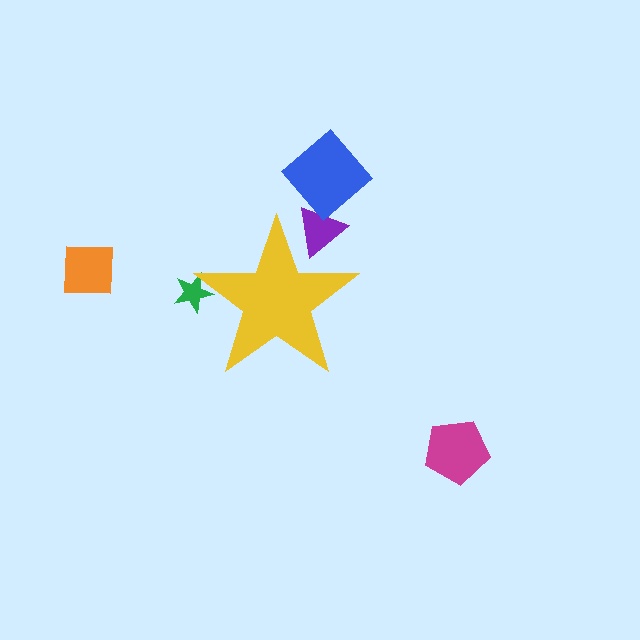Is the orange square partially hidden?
No, the orange square is fully visible.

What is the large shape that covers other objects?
A yellow star.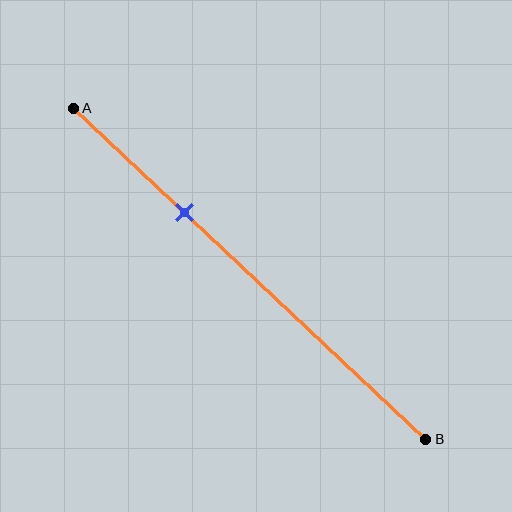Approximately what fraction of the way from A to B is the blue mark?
The blue mark is approximately 30% of the way from A to B.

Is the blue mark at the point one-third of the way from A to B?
Yes, the mark is approximately at the one-third point.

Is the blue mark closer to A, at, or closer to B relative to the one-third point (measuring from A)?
The blue mark is approximately at the one-third point of segment AB.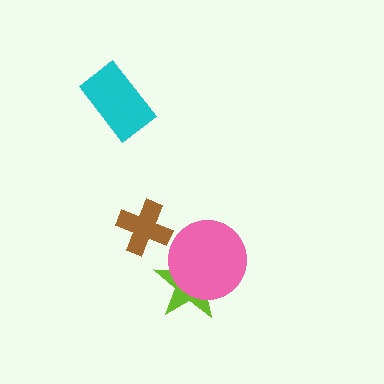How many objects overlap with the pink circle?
1 object overlaps with the pink circle.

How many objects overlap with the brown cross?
0 objects overlap with the brown cross.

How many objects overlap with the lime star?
1 object overlaps with the lime star.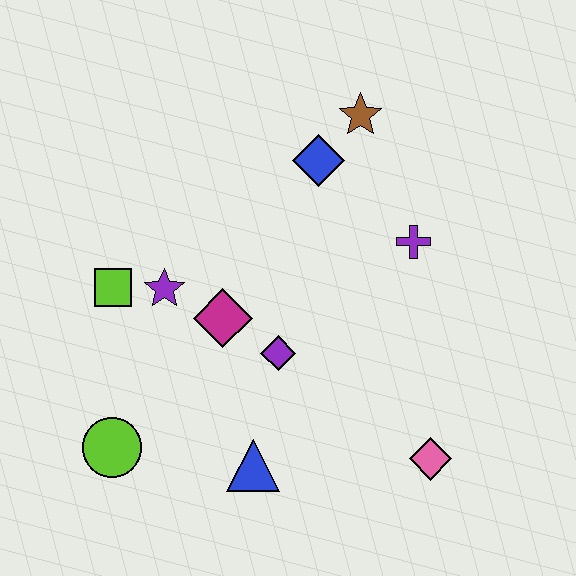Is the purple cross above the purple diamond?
Yes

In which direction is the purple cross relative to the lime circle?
The purple cross is to the right of the lime circle.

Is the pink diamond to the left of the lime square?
No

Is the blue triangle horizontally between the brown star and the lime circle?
Yes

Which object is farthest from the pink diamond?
The lime square is farthest from the pink diamond.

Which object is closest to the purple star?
The lime square is closest to the purple star.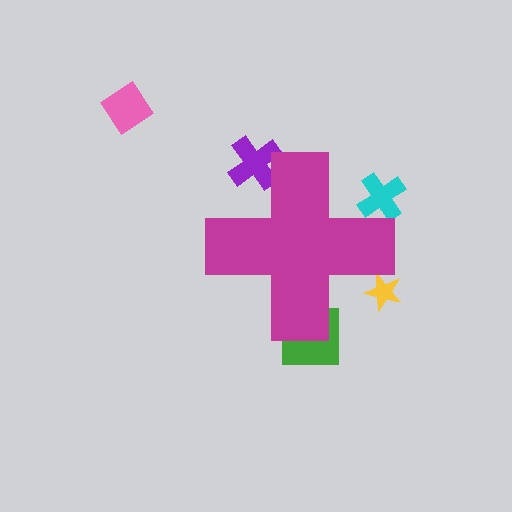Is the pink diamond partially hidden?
No, the pink diamond is fully visible.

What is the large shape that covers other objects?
A magenta cross.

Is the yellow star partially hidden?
Yes, the yellow star is partially hidden behind the magenta cross.